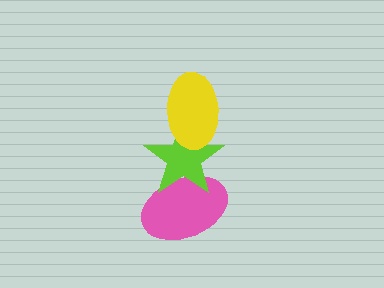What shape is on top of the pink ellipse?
The lime star is on top of the pink ellipse.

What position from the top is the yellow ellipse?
The yellow ellipse is 1st from the top.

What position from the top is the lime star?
The lime star is 2nd from the top.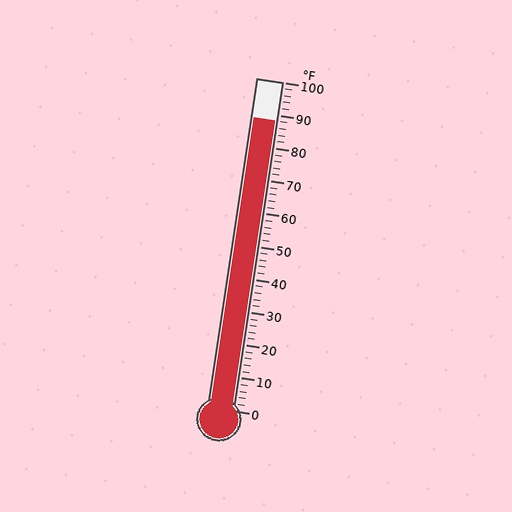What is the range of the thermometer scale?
The thermometer scale ranges from 0°F to 100°F.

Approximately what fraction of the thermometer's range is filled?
The thermometer is filled to approximately 90% of its range.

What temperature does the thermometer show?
The thermometer shows approximately 88°F.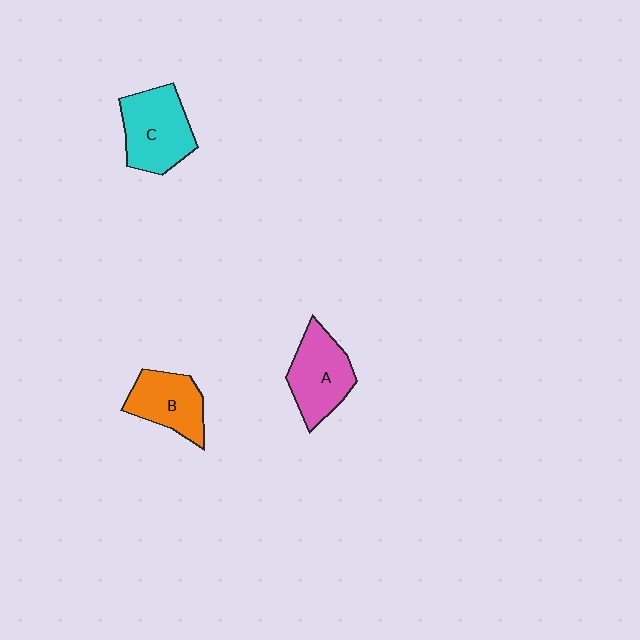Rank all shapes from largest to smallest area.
From largest to smallest: C (cyan), A (pink), B (orange).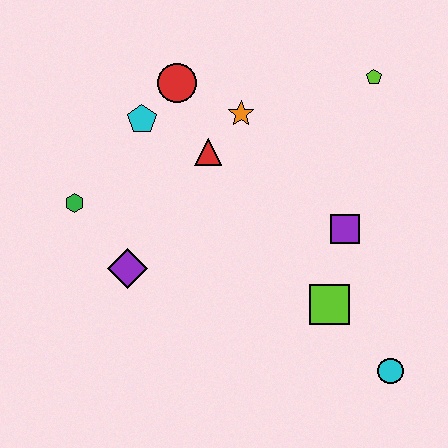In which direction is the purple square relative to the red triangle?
The purple square is to the right of the red triangle.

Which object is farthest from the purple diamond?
The lime pentagon is farthest from the purple diamond.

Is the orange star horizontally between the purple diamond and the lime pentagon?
Yes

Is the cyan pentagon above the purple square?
Yes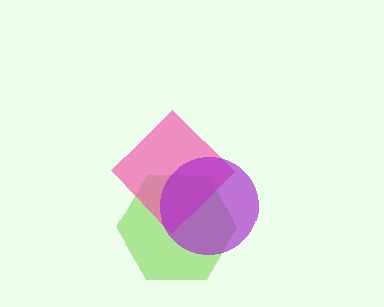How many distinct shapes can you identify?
There are 3 distinct shapes: a lime hexagon, a pink diamond, a purple circle.